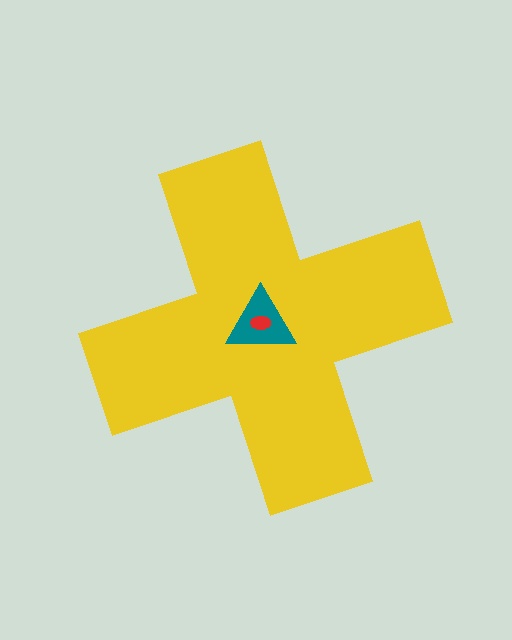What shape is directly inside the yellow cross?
The teal triangle.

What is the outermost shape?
The yellow cross.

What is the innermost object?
The red ellipse.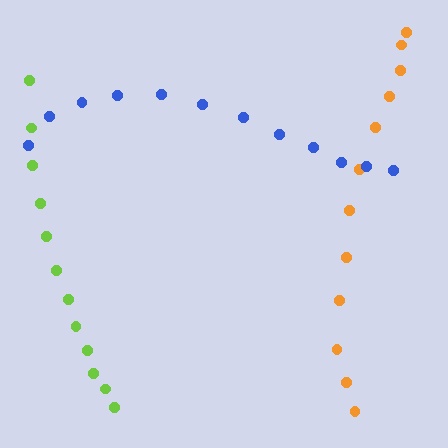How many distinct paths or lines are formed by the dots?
There are 3 distinct paths.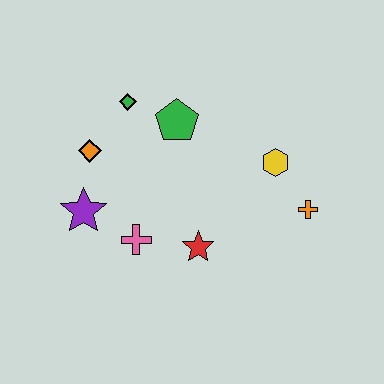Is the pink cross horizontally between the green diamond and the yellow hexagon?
Yes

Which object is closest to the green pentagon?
The green diamond is closest to the green pentagon.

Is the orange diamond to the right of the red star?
No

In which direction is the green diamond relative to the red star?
The green diamond is above the red star.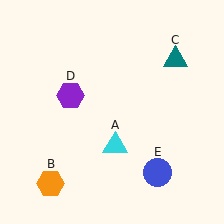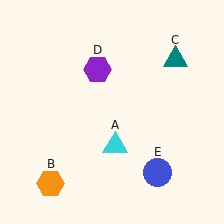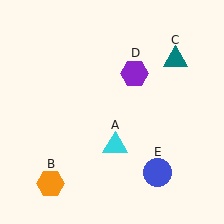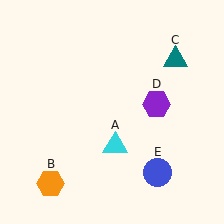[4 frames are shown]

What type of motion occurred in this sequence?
The purple hexagon (object D) rotated clockwise around the center of the scene.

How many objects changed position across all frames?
1 object changed position: purple hexagon (object D).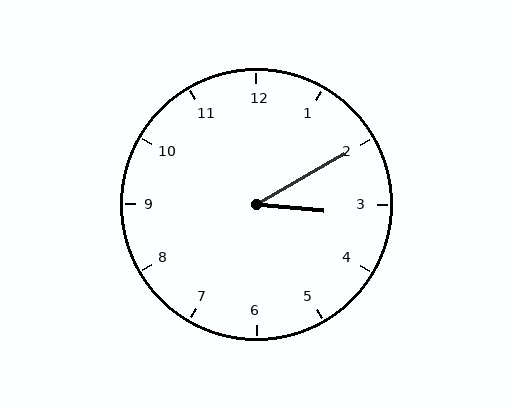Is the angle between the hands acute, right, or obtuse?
It is acute.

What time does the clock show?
3:10.